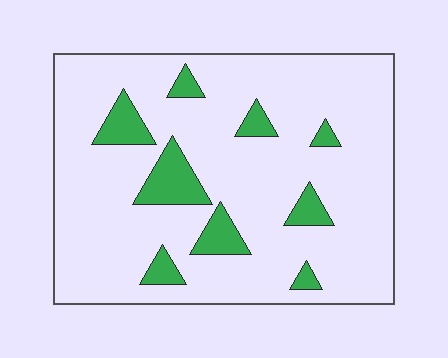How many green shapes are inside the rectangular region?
9.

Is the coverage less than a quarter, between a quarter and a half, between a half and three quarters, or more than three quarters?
Less than a quarter.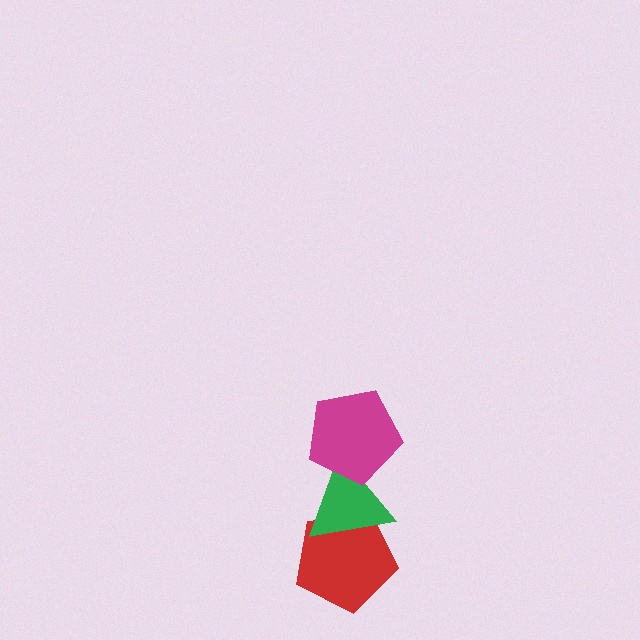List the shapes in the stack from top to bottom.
From top to bottom: the magenta pentagon, the green triangle, the red pentagon.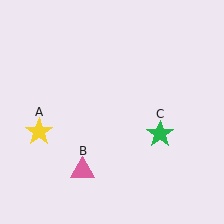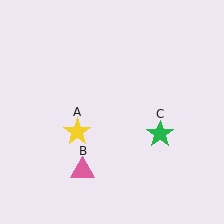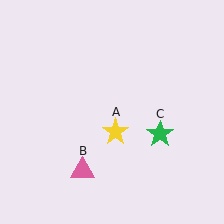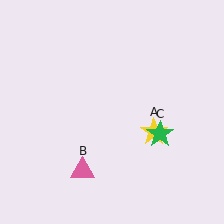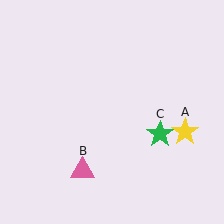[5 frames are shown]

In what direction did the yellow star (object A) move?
The yellow star (object A) moved right.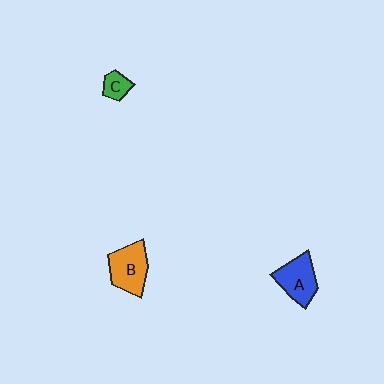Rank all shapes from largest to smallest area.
From largest to smallest: B (orange), A (blue), C (green).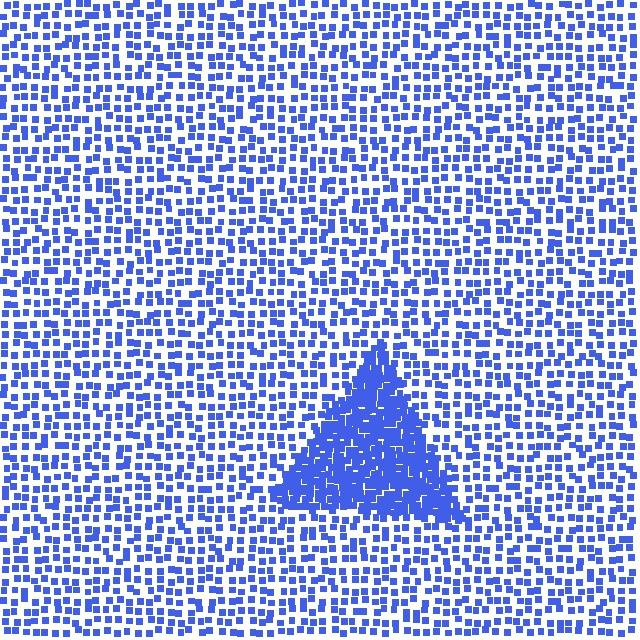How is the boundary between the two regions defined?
The boundary is defined by a change in element density (approximately 2.7x ratio). All elements are the same color, size, and shape.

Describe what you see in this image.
The image contains small blue elements arranged at two different densities. A triangle-shaped region is visible where the elements are more densely packed than the surrounding area.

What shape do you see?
I see a triangle.